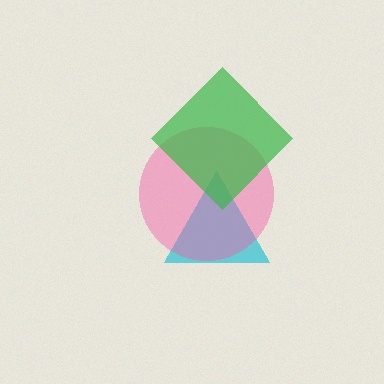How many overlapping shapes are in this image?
There are 3 overlapping shapes in the image.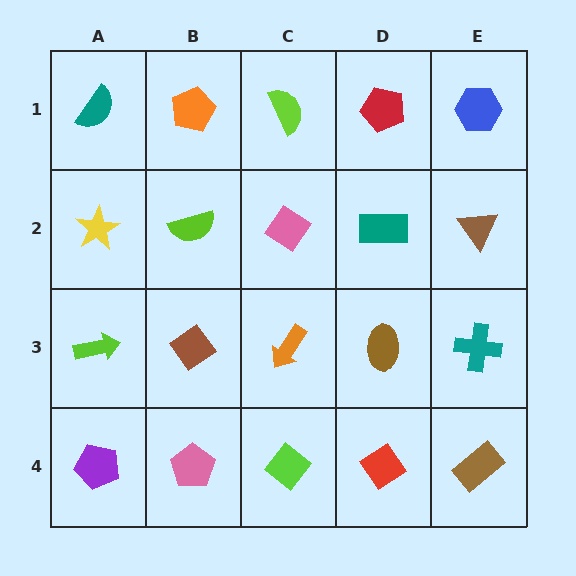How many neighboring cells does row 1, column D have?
3.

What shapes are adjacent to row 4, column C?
An orange arrow (row 3, column C), a pink pentagon (row 4, column B), a red diamond (row 4, column D).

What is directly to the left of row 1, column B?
A teal semicircle.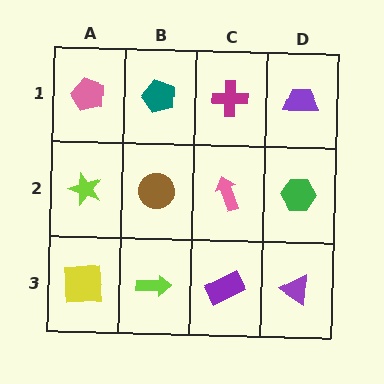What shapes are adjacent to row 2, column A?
A pink pentagon (row 1, column A), a yellow square (row 3, column A), a brown circle (row 2, column B).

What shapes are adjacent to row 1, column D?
A green hexagon (row 2, column D), a magenta cross (row 1, column C).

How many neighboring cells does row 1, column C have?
3.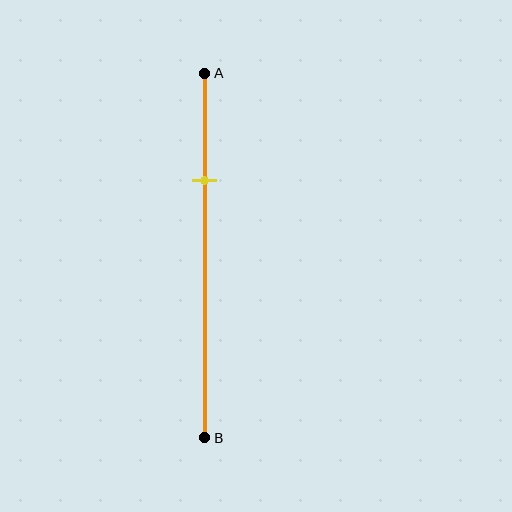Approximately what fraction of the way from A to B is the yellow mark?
The yellow mark is approximately 30% of the way from A to B.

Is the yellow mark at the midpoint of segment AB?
No, the mark is at about 30% from A, not at the 50% midpoint.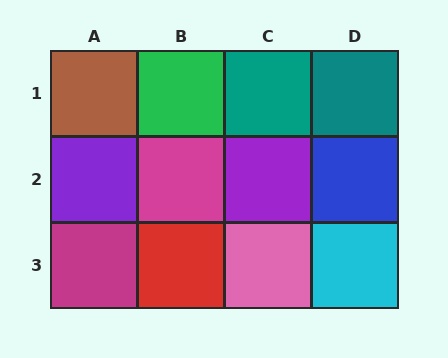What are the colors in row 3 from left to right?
Magenta, red, pink, cyan.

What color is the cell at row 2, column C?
Purple.